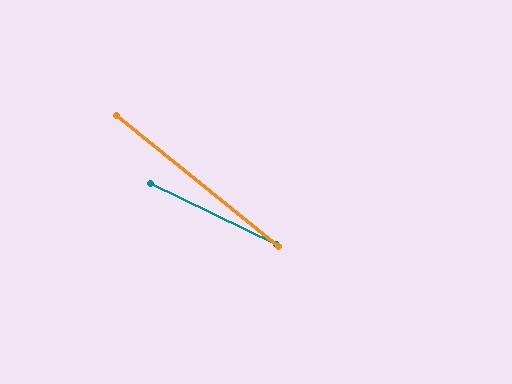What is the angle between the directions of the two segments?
Approximately 13 degrees.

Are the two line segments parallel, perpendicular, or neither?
Neither parallel nor perpendicular — they differ by about 13°.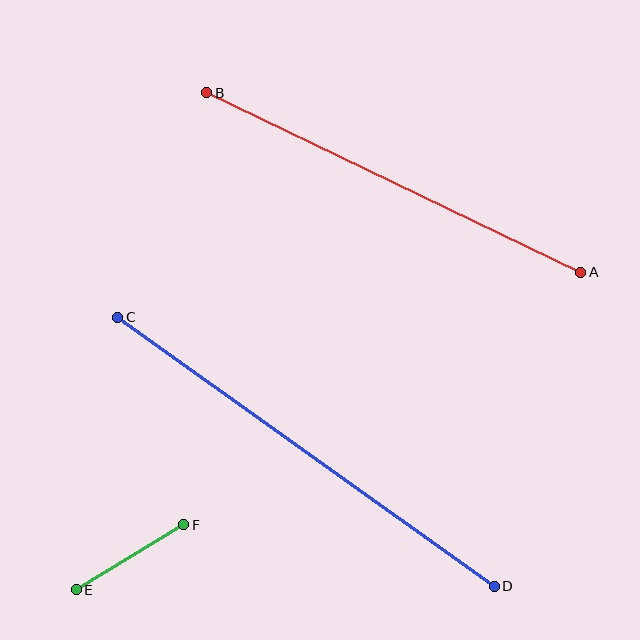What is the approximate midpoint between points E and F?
The midpoint is at approximately (130, 557) pixels.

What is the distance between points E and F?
The distance is approximately 126 pixels.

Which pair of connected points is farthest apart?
Points C and D are farthest apart.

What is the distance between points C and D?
The distance is approximately 463 pixels.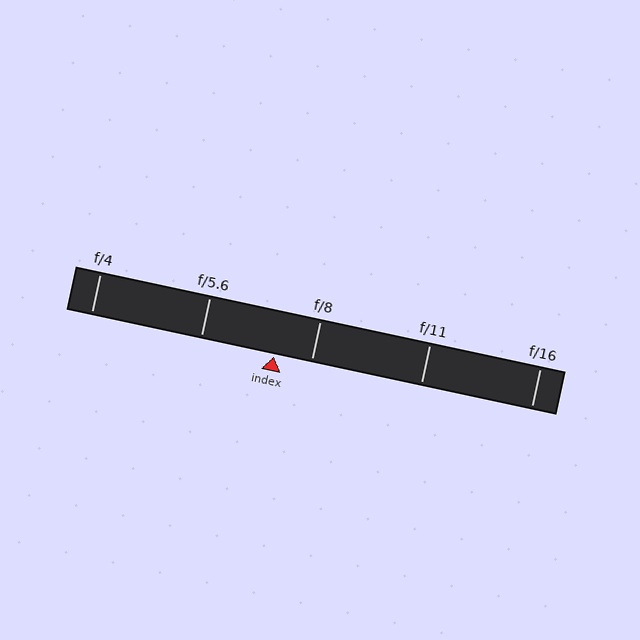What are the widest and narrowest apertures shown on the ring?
The widest aperture shown is f/4 and the narrowest is f/16.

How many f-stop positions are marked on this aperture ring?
There are 5 f-stop positions marked.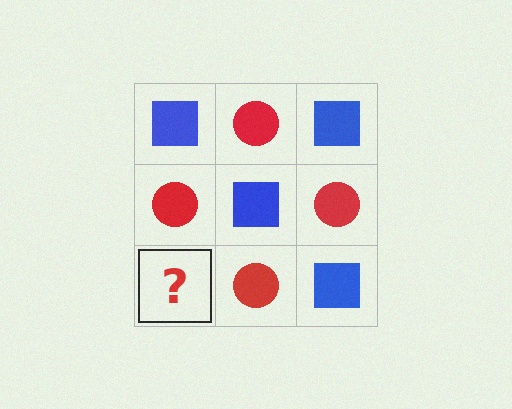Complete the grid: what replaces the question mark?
The question mark should be replaced with a blue square.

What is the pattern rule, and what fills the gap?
The rule is that it alternates blue square and red circle in a checkerboard pattern. The gap should be filled with a blue square.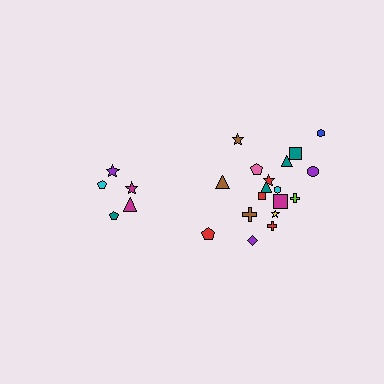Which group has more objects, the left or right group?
The right group.